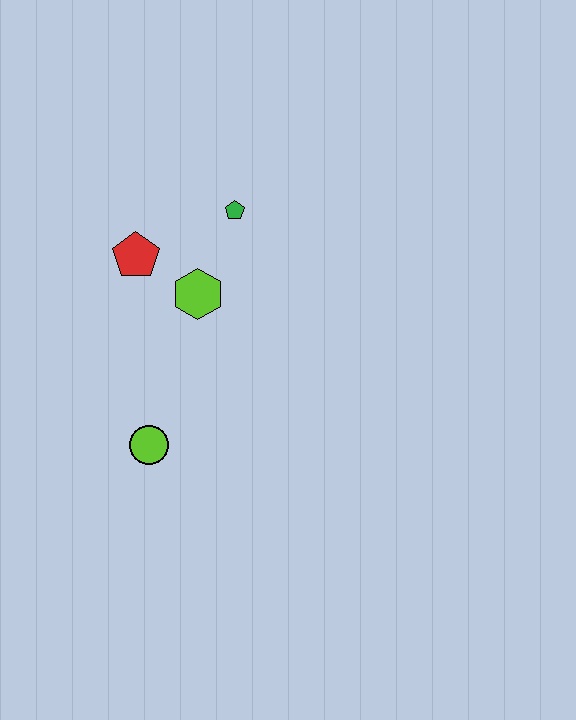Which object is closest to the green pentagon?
The lime hexagon is closest to the green pentagon.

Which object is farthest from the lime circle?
The green pentagon is farthest from the lime circle.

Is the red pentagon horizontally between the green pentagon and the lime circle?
No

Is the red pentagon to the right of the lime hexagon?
No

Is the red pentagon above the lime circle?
Yes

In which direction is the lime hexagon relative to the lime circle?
The lime hexagon is above the lime circle.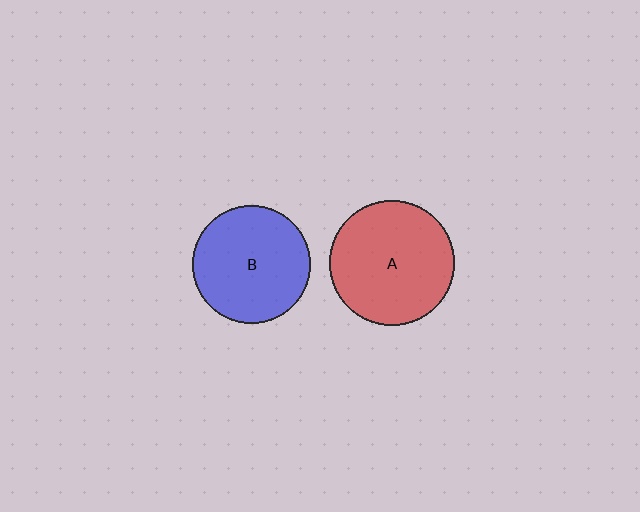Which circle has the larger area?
Circle A (red).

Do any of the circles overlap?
No, none of the circles overlap.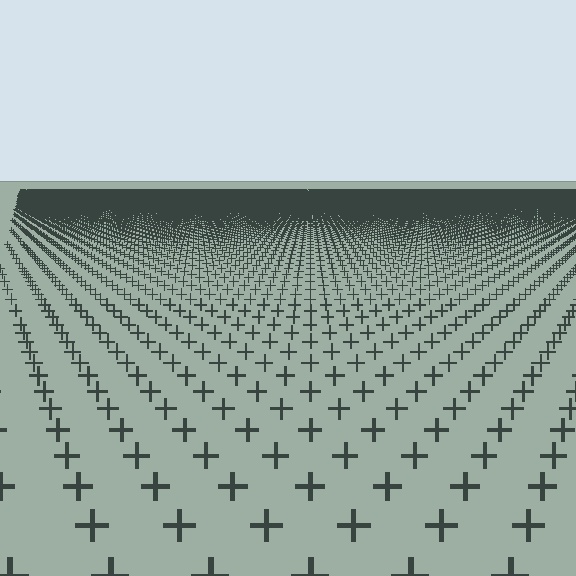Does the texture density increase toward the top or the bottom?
Density increases toward the top.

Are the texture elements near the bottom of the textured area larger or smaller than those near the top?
Larger. Near the bottom, elements are closer to the viewer and appear at a bigger on-screen size.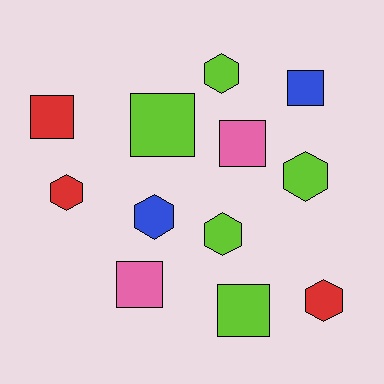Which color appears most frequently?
Lime, with 5 objects.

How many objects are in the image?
There are 12 objects.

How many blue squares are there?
There is 1 blue square.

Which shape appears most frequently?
Square, with 6 objects.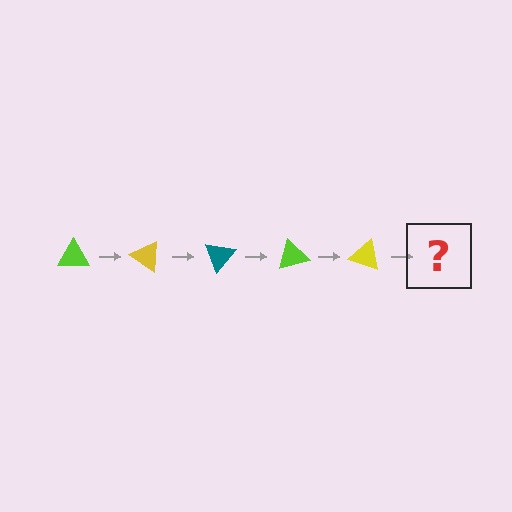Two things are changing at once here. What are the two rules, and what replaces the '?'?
The two rules are that it rotates 35 degrees each step and the color cycles through lime, yellow, and teal. The '?' should be a teal triangle, rotated 175 degrees from the start.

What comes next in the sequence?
The next element should be a teal triangle, rotated 175 degrees from the start.